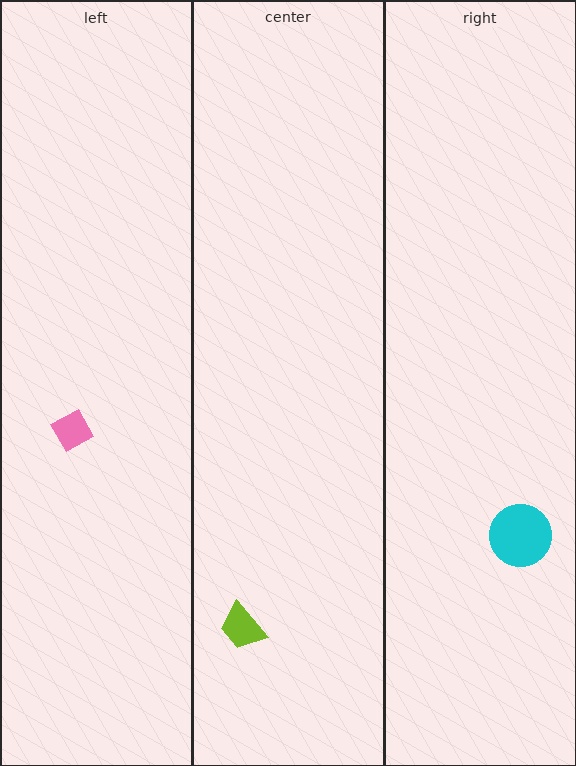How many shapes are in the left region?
1.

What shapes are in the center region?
The lime trapezoid.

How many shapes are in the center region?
1.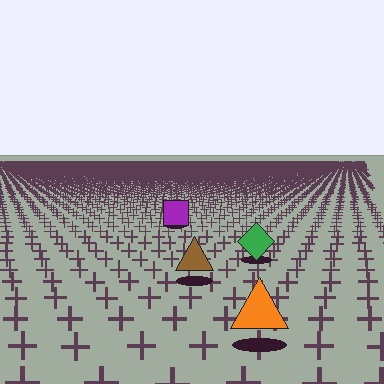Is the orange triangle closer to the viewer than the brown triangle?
Yes. The orange triangle is closer — you can tell from the texture gradient: the ground texture is coarser near it.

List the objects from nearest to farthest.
From nearest to farthest: the orange triangle, the brown triangle, the green diamond, the purple square.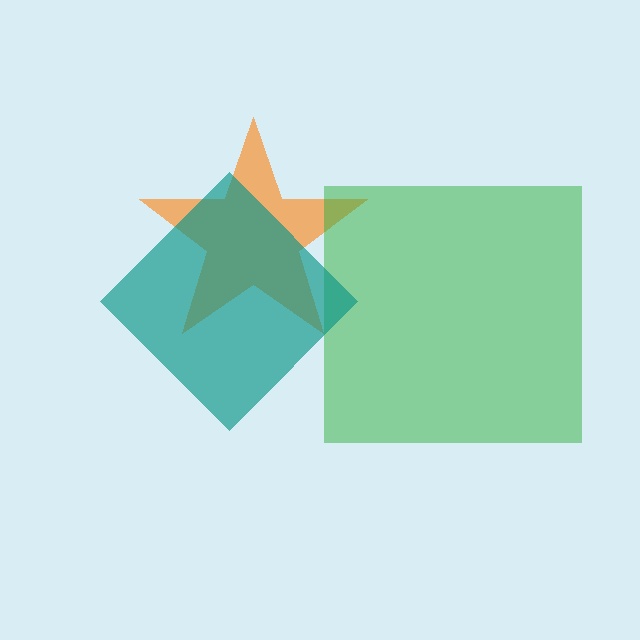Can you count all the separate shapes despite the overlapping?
Yes, there are 3 separate shapes.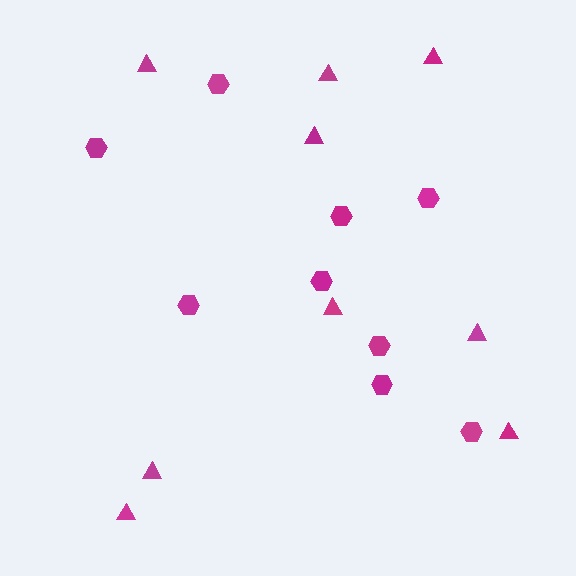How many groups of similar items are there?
There are 2 groups: one group of hexagons (9) and one group of triangles (9).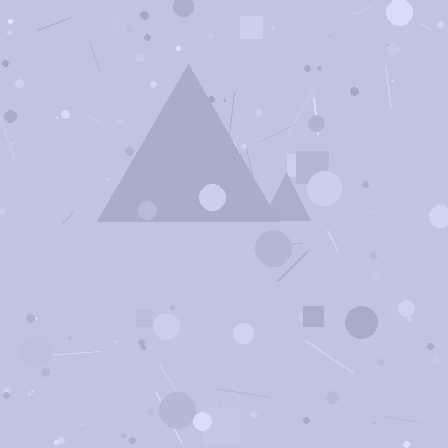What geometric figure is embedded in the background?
A triangle is embedded in the background.